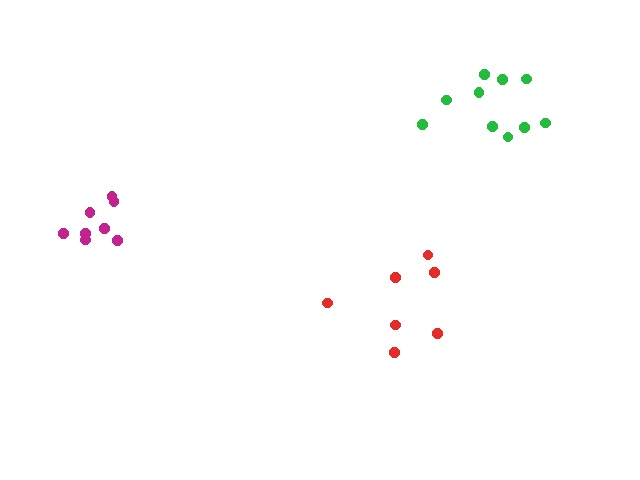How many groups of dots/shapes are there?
There are 3 groups.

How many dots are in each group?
Group 1: 7 dots, Group 2: 10 dots, Group 3: 8 dots (25 total).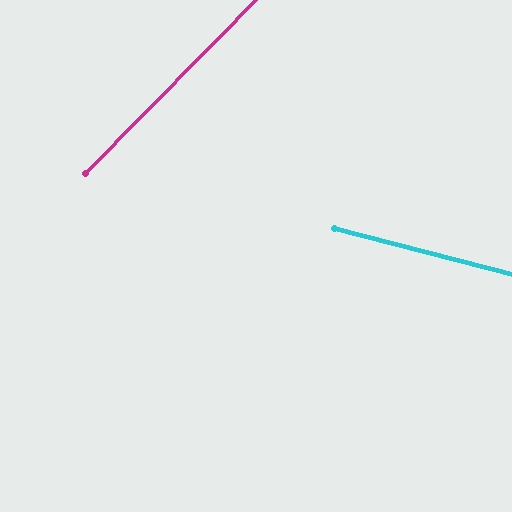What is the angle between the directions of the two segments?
Approximately 60 degrees.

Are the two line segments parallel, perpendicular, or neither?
Neither parallel nor perpendicular — they differ by about 60°.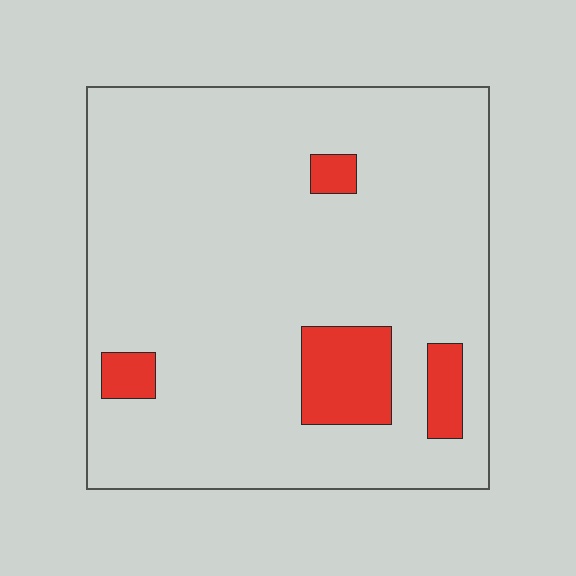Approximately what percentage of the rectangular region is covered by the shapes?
Approximately 10%.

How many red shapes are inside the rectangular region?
4.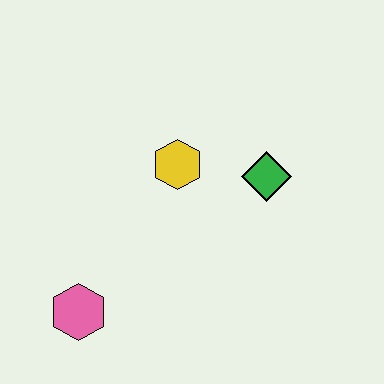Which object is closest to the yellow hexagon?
The green diamond is closest to the yellow hexagon.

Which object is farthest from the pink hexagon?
The green diamond is farthest from the pink hexagon.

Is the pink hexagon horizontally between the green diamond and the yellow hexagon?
No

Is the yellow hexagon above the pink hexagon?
Yes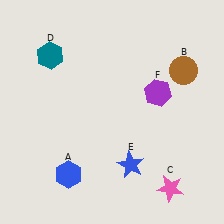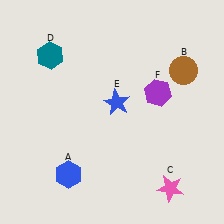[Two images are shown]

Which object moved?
The blue star (E) moved up.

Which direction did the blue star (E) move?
The blue star (E) moved up.